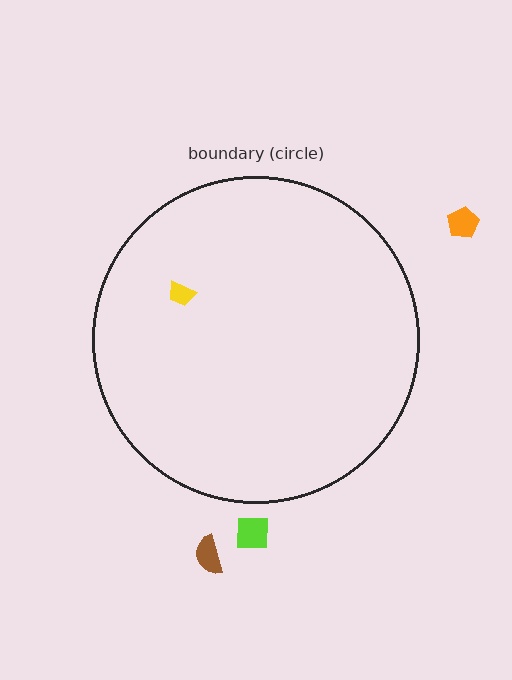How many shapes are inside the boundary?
1 inside, 3 outside.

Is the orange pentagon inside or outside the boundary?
Outside.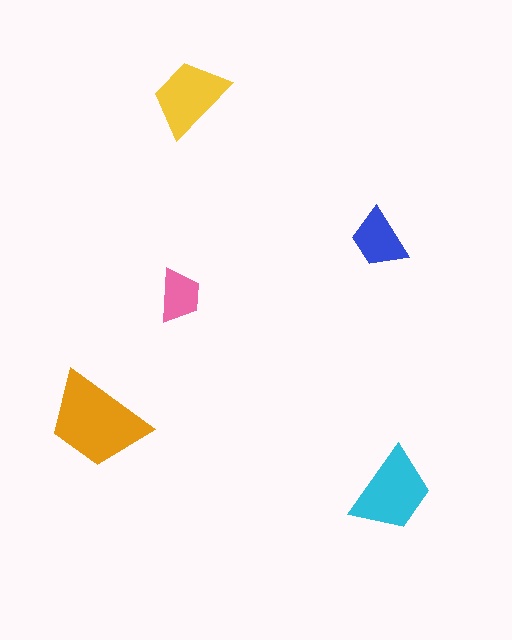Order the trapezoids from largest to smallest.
the orange one, the cyan one, the yellow one, the blue one, the pink one.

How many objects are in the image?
There are 5 objects in the image.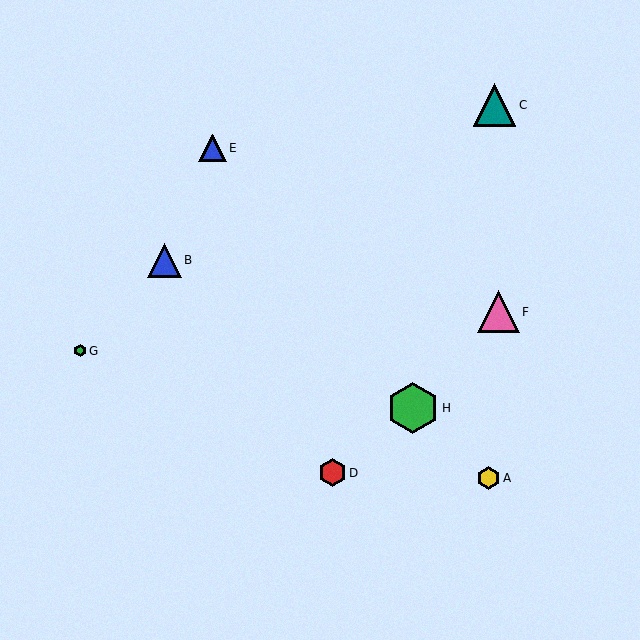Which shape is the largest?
The green hexagon (labeled H) is the largest.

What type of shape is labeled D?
Shape D is a red hexagon.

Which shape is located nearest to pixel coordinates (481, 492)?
The yellow hexagon (labeled A) at (489, 478) is nearest to that location.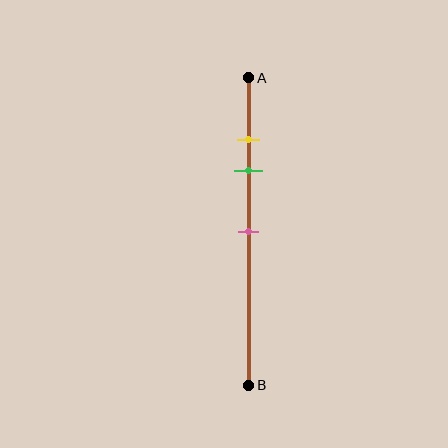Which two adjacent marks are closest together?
The yellow and green marks are the closest adjacent pair.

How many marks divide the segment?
There are 3 marks dividing the segment.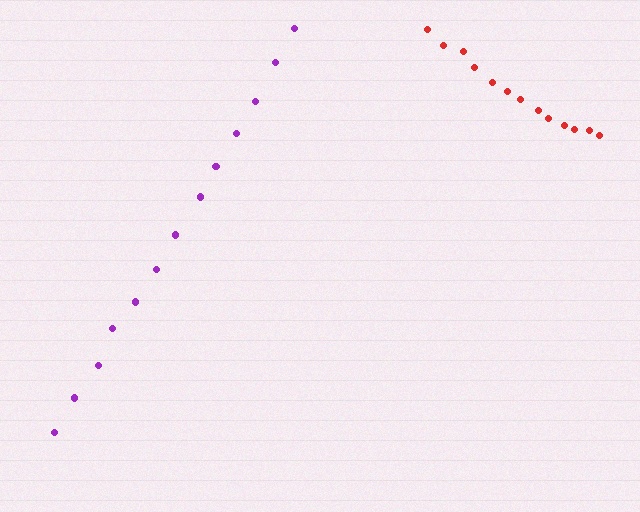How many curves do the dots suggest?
There are 2 distinct paths.